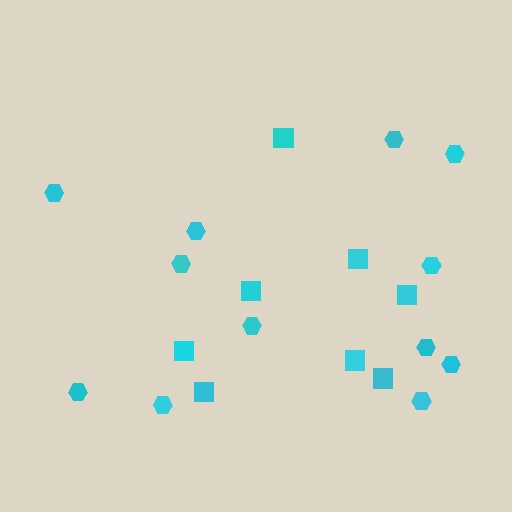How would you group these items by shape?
There are 2 groups: one group of squares (8) and one group of hexagons (12).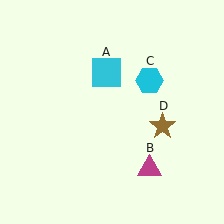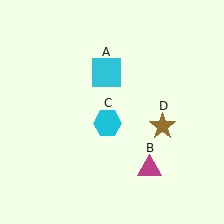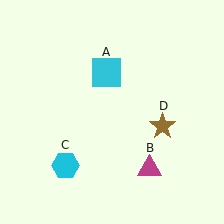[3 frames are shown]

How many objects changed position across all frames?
1 object changed position: cyan hexagon (object C).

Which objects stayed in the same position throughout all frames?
Cyan square (object A) and magenta triangle (object B) and brown star (object D) remained stationary.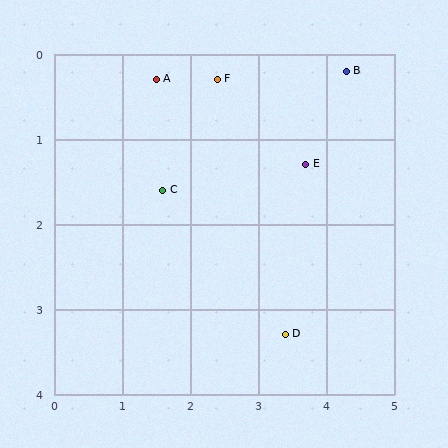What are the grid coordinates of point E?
Point E is at approximately (3.7, 1.3).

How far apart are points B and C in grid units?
Points B and C are about 3.0 grid units apart.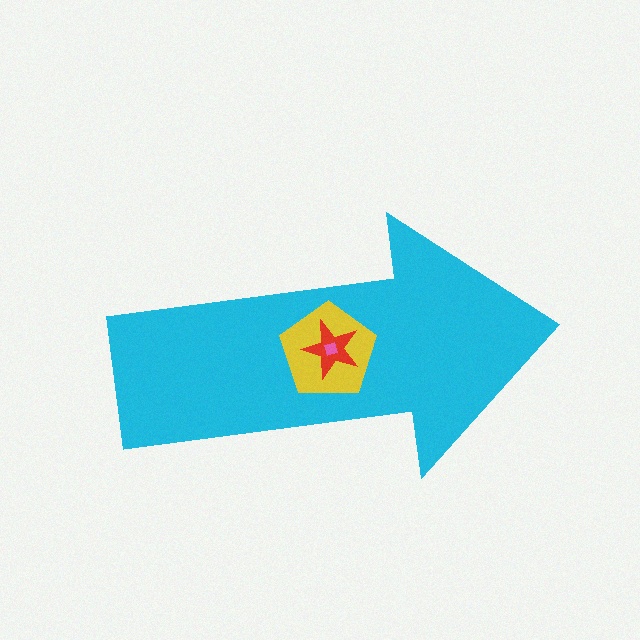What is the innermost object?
The pink diamond.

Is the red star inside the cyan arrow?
Yes.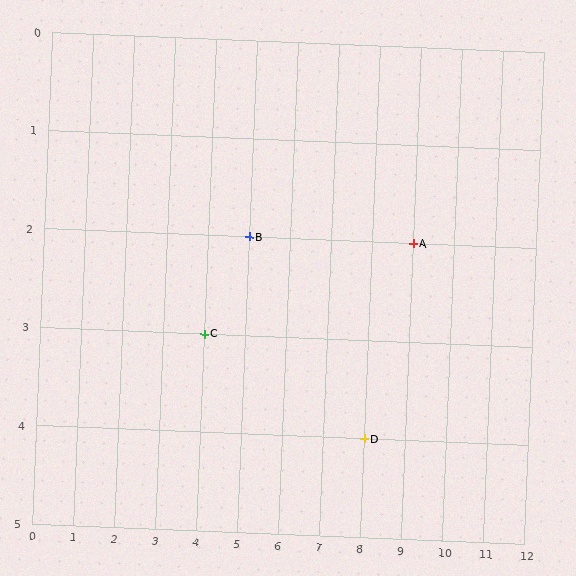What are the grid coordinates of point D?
Point D is at grid coordinates (8, 4).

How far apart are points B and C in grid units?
Points B and C are 1 column and 1 row apart (about 1.4 grid units diagonally).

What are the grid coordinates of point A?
Point A is at grid coordinates (9, 2).